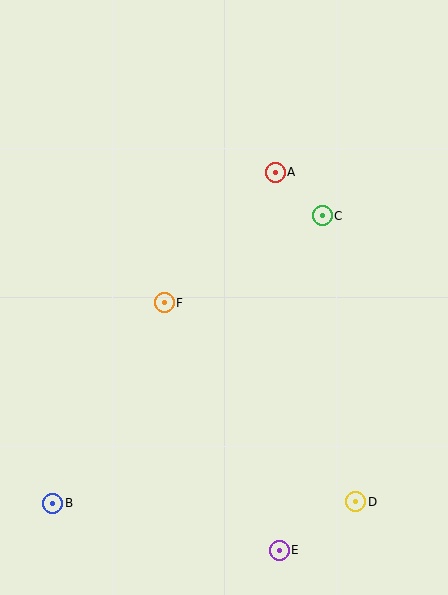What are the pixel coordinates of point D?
Point D is at (356, 502).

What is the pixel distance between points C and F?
The distance between C and F is 181 pixels.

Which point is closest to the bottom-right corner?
Point D is closest to the bottom-right corner.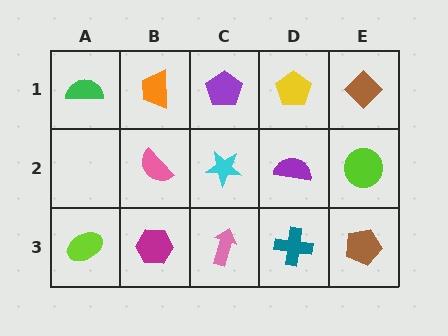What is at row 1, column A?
A green semicircle.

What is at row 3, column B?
A magenta hexagon.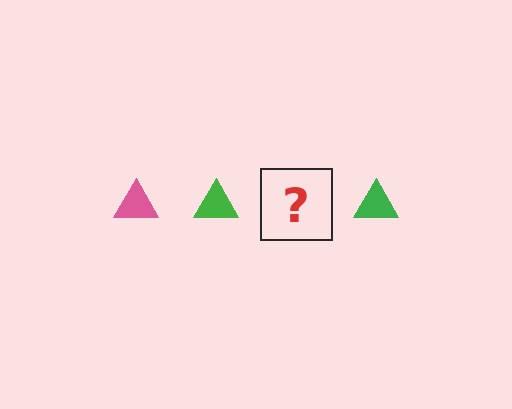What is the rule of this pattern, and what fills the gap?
The rule is that the pattern cycles through pink, green triangles. The gap should be filled with a pink triangle.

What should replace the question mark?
The question mark should be replaced with a pink triangle.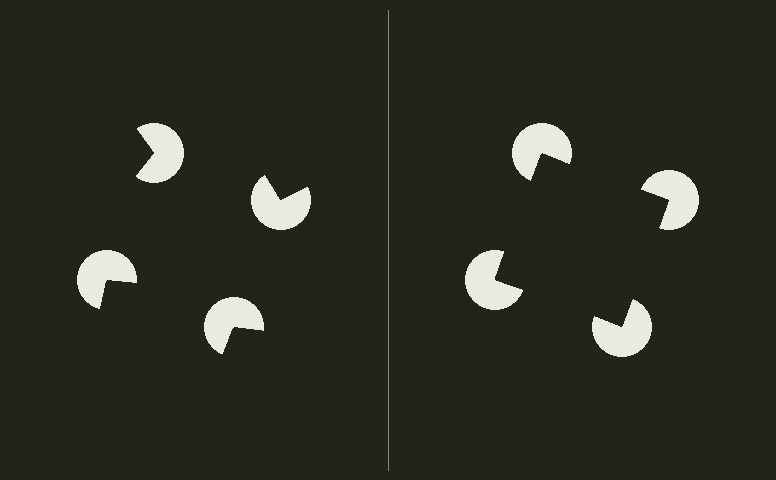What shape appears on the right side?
An illusory square.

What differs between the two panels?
The pac-man discs are positioned identically on both sides; only the wedge orientations differ. On the right they align to a square; on the left they are misaligned.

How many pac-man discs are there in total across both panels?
8 — 4 on each side.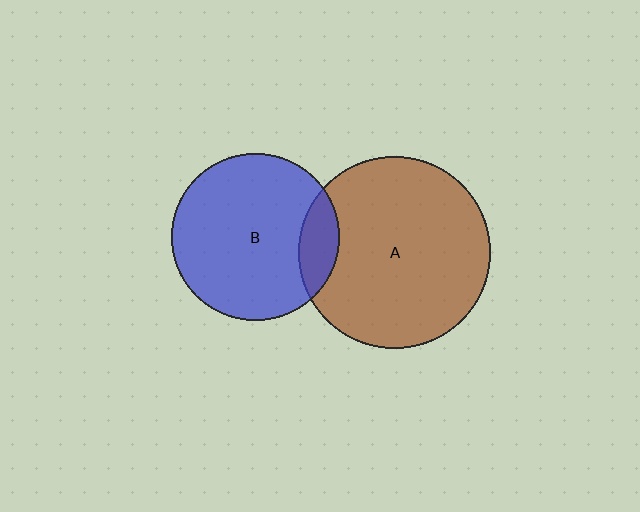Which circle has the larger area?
Circle A (brown).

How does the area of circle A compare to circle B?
Approximately 1.3 times.